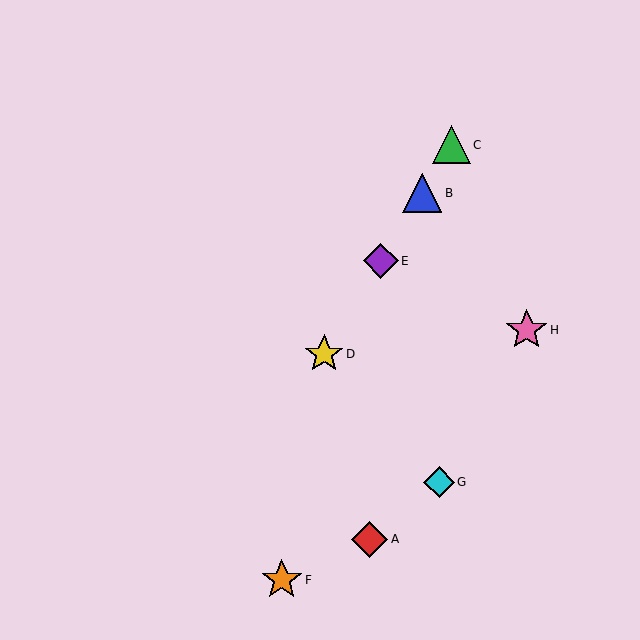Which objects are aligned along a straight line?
Objects B, C, D, E are aligned along a straight line.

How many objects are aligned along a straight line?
4 objects (B, C, D, E) are aligned along a straight line.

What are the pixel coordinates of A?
Object A is at (370, 539).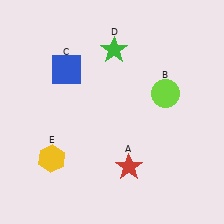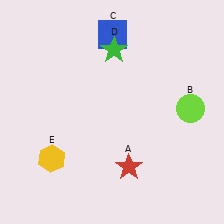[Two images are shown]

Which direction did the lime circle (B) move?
The lime circle (B) moved right.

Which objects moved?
The objects that moved are: the lime circle (B), the blue square (C).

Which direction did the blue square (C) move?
The blue square (C) moved right.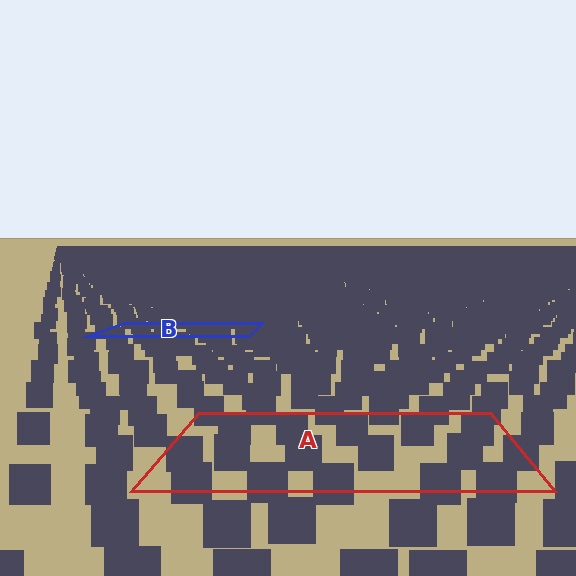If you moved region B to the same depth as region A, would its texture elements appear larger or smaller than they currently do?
They would appear larger. At a closer depth, the same texture elements are projected at a bigger on-screen size.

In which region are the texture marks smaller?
The texture marks are smaller in region B, because it is farther away.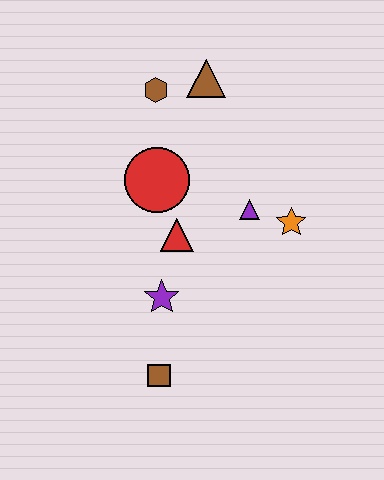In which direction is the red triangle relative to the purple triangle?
The red triangle is to the left of the purple triangle.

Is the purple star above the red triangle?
No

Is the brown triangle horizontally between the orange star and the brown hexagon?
Yes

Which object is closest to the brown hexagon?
The brown triangle is closest to the brown hexagon.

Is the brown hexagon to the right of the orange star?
No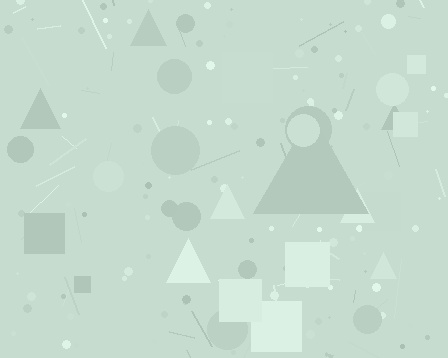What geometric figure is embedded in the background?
A triangle is embedded in the background.